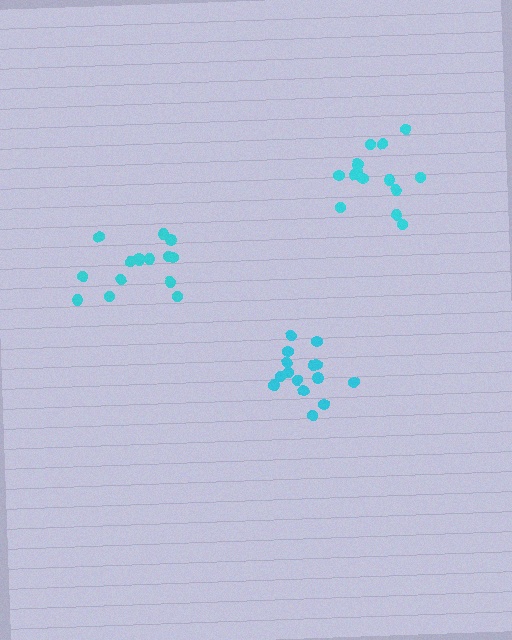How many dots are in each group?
Group 1: 16 dots, Group 2: 15 dots, Group 3: 14 dots (45 total).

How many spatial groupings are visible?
There are 3 spatial groupings.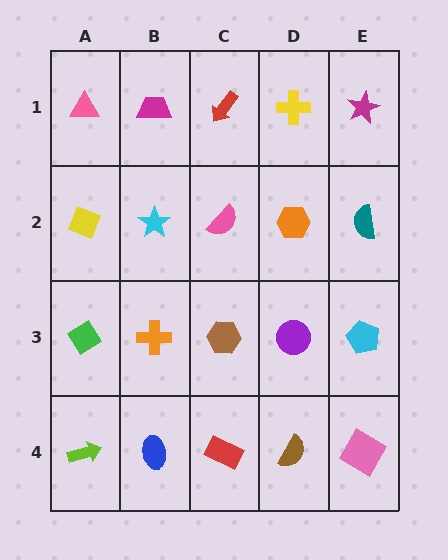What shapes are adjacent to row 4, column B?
An orange cross (row 3, column B), a lime arrow (row 4, column A), a red rectangle (row 4, column C).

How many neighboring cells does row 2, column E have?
3.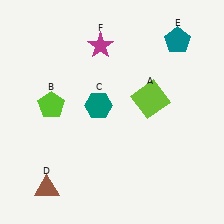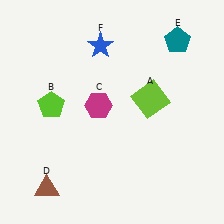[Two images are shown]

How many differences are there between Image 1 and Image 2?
There are 2 differences between the two images.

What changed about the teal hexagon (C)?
In Image 1, C is teal. In Image 2, it changed to magenta.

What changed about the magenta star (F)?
In Image 1, F is magenta. In Image 2, it changed to blue.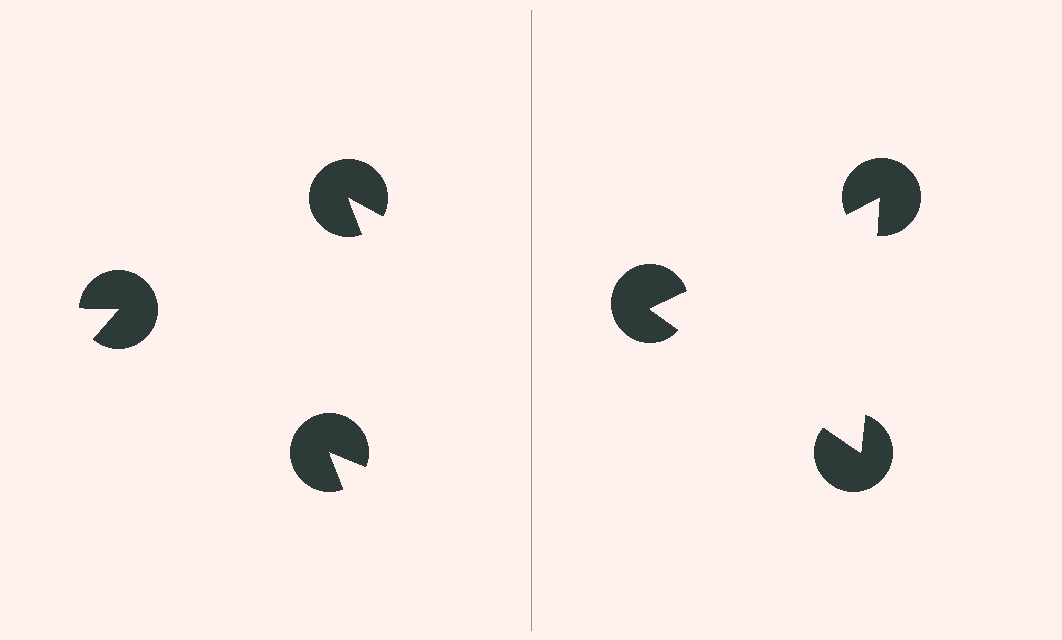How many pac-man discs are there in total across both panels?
6 — 3 on each side.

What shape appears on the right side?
An illusory triangle.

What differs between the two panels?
The pac-man discs are positioned identically on both sides; only the wedge orientations differ. On the right they align to a triangle; on the left they are misaligned.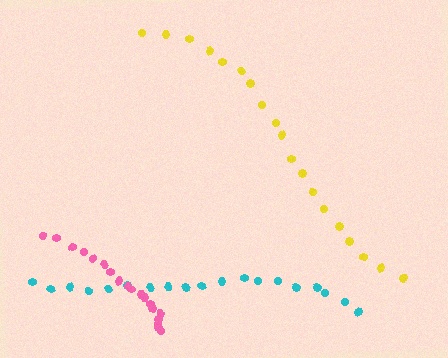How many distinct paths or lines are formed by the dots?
There are 3 distinct paths.